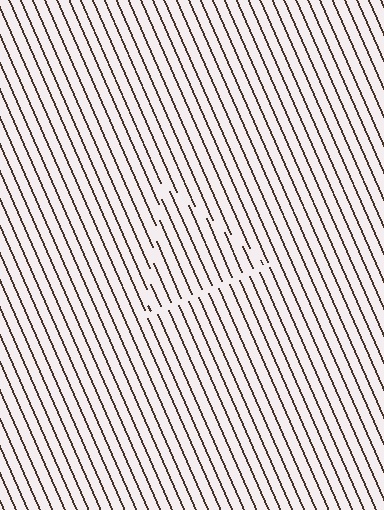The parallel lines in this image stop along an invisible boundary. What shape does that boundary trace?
An illusory triangle. The interior of the shape contains the same grating, shifted by half a period — the contour is defined by the phase discontinuity where line-ends from the inner and outer gratings abut.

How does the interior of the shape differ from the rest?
The interior of the shape contains the same grating, shifted by half a period — the contour is defined by the phase discontinuity where line-ends from the inner and outer gratings abut.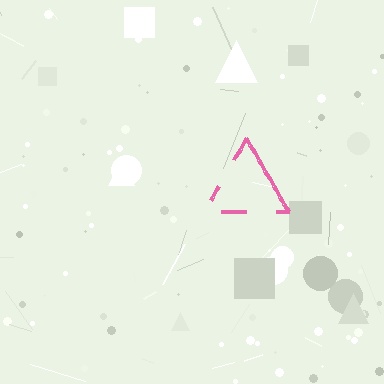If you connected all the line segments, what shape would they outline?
They would outline a triangle.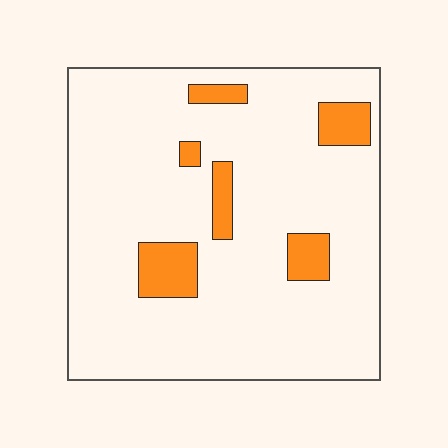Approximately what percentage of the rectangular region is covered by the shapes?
Approximately 10%.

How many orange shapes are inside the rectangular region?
6.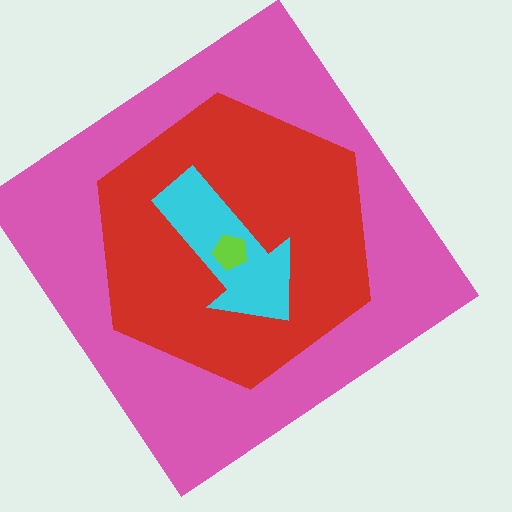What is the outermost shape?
The pink diamond.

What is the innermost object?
The lime pentagon.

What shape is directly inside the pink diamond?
The red hexagon.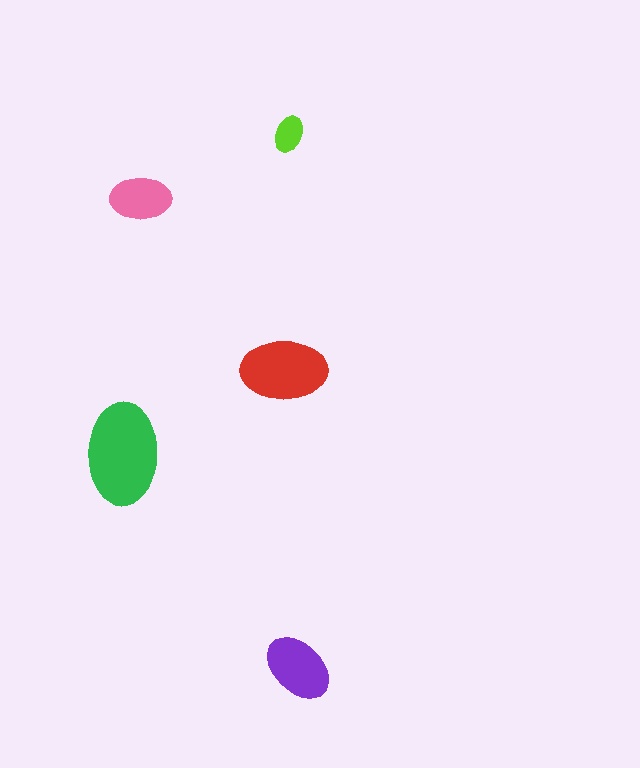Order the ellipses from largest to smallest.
the green one, the red one, the purple one, the pink one, the lime one.